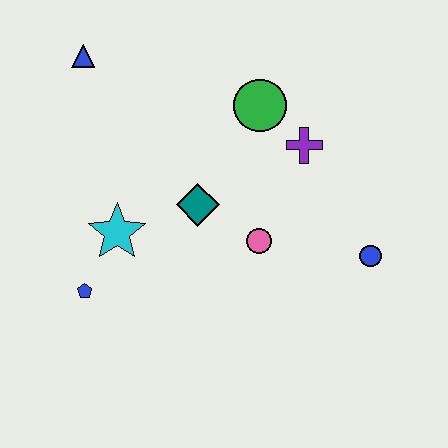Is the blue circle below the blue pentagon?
No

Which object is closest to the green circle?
The purple cross is closest to the green circle.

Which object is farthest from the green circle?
The blue pentagon is farthest from the green circle.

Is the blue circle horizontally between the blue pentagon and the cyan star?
No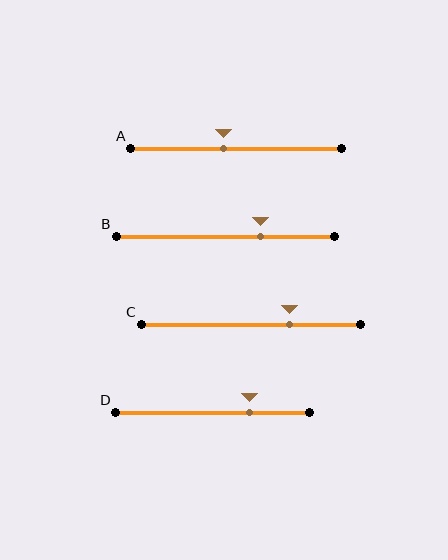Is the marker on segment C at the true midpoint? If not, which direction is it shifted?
No, the marker on segment C is shifted to the right by about 17% of the segment length.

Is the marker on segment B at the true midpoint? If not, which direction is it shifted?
No, the marker on segment B is shifted to the right by about 16% of the segment length.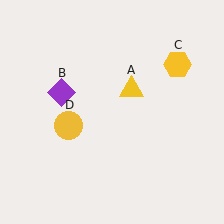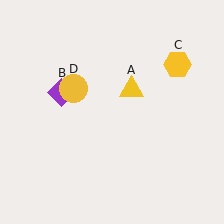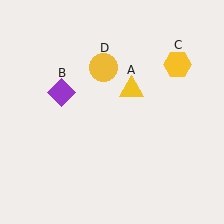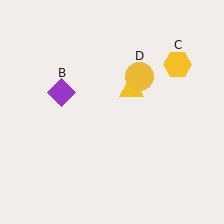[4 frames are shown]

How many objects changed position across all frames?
1 object changed position: yellow circle (object D).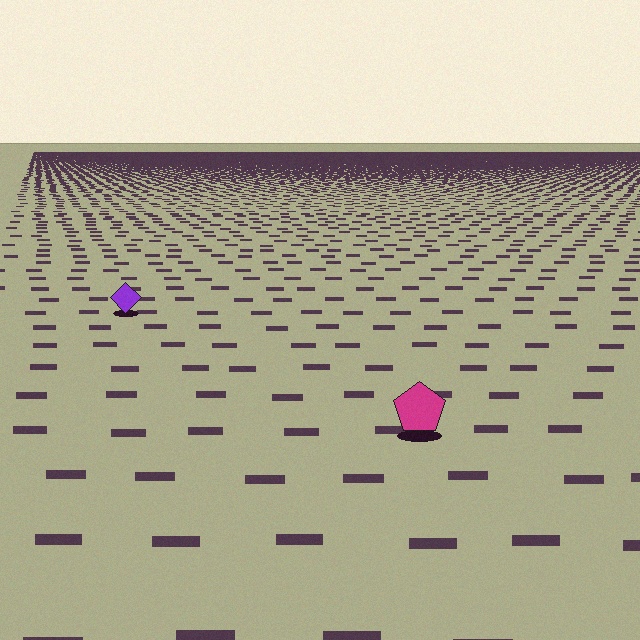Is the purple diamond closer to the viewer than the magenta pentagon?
No. The magenta pentagon is closer — you can tell from the texture gradient: the ground texture is coarser near it.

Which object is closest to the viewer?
The magenta pentagon is closest. The texture marks near it are larger and more spread out.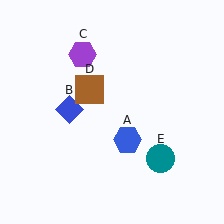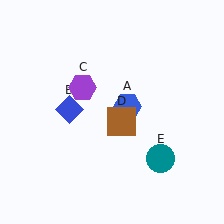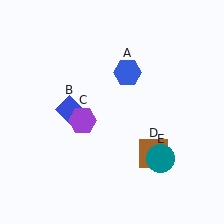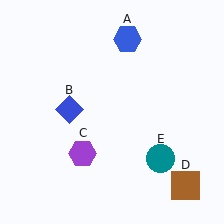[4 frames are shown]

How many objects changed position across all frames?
3 objects changed position: blue hexagon (object A), purple hexagon (object C), brown square (object D).